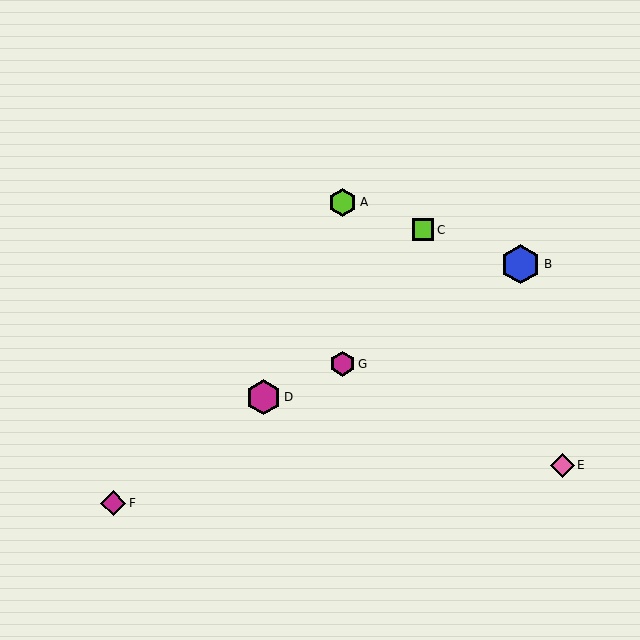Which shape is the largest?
The blue hexagon (labeled B) is the largest.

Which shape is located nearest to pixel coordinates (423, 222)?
The lime square (labeled C) at (423, 230) is nearest to that location.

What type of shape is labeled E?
Shape E is a pink diamond.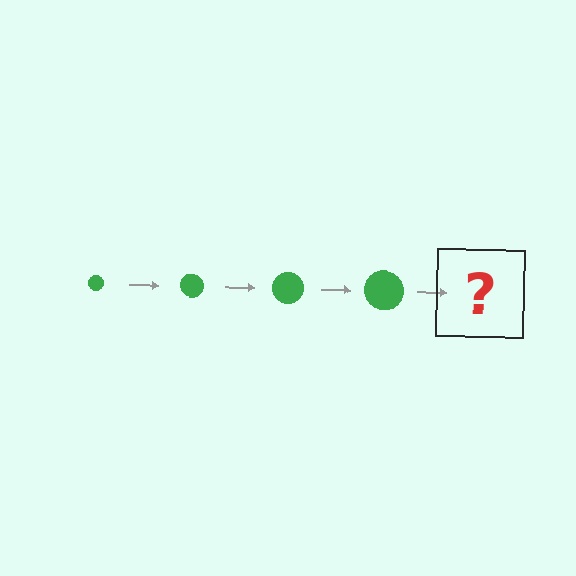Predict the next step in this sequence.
The next step is a green circle, larger than the previous one.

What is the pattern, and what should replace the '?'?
The pattern is that the circle gets progressively larger each step. The '?' should be a green circle, larger than the previous one.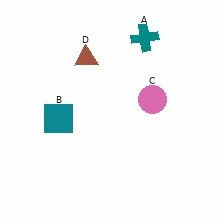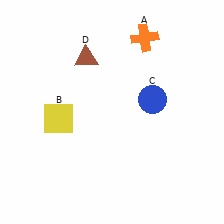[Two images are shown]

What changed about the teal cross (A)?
In Image 1, A is teal. In Image 2, it changed to orange.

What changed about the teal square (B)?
In Image 1, B is teal. In Image 2, it changed to yellow.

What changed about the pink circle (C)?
In Image 1, C is pink. In Image 2, it changed to blue.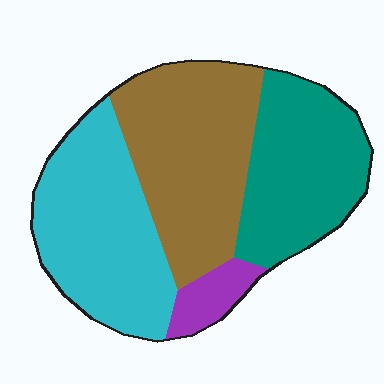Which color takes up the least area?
Purple, at roughly 5%.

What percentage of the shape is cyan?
Cyan covers about 30% of the shape.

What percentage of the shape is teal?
Teal takes up about one quarter (1/4) of the shape.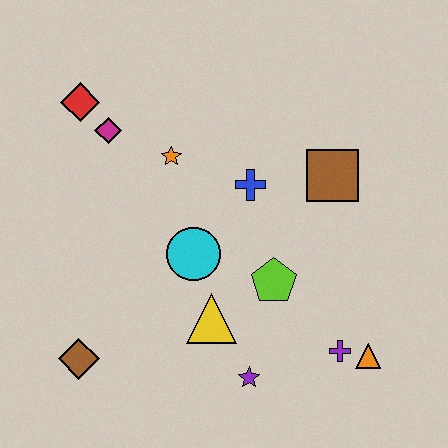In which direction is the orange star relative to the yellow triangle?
The orange star is above the yellow triangle.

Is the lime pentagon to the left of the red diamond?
No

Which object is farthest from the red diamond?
The orange triangle is farthest from the red diamond.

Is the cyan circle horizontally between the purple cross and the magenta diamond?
Yes